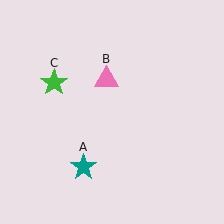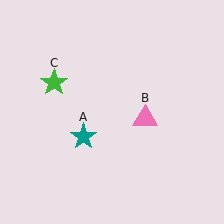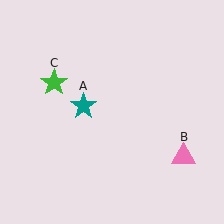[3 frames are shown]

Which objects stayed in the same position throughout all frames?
Green star (object C) remained stationary.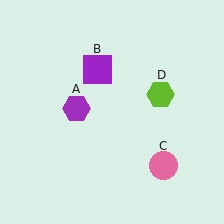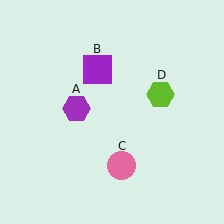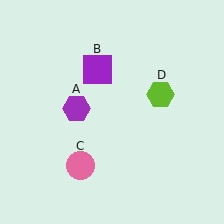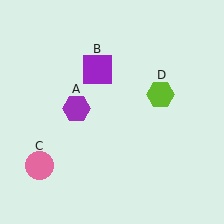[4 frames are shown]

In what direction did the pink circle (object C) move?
The pink circle (object C) moved left.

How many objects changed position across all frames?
1 object changed position: pink circle (object C).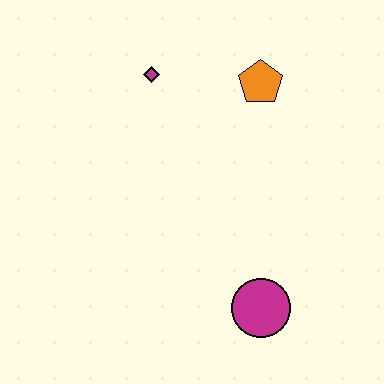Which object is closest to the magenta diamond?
The orange pentagon is closest to the magenta diamond.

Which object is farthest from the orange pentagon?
The magenta circle is farthest from the orange pentagon.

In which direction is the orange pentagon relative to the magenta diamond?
The orange pentagon is to the right of the magenta diamond.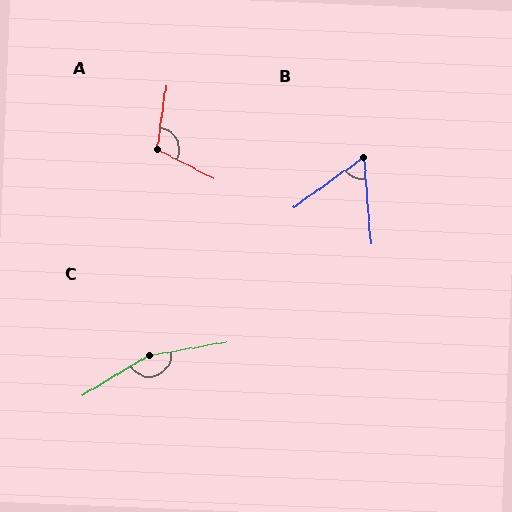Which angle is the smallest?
B, at approximately 59 degrees.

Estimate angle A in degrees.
Approximately 109 degrees.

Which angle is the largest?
C, at approximately 158 degrees.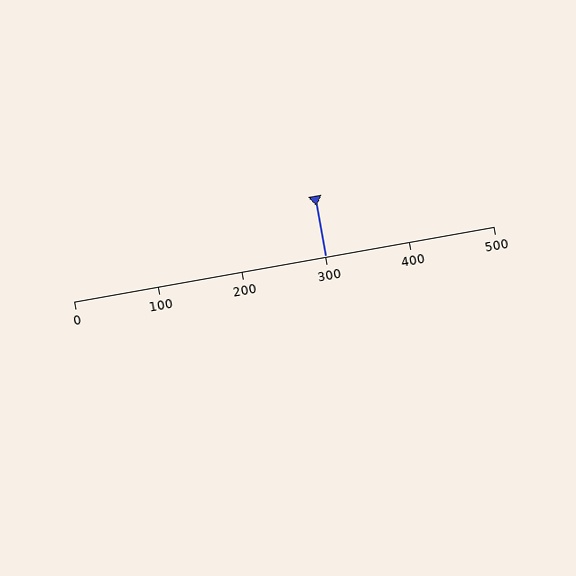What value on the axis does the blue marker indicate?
The marker indicates approximately 300.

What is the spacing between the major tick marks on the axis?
The major ticks are spaced 100 apart.